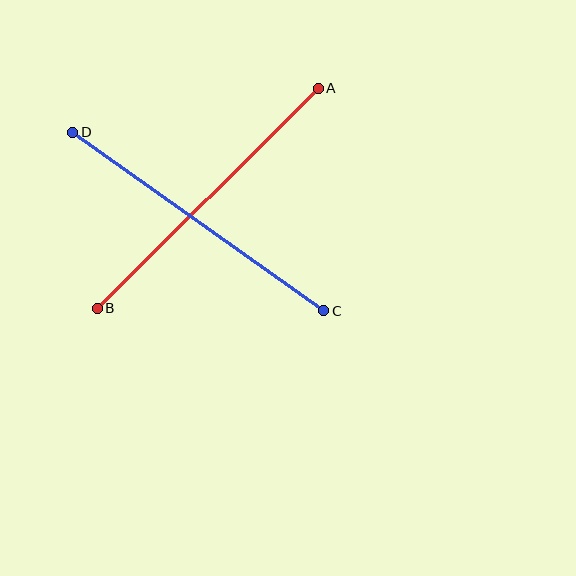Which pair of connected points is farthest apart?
Points A and B are farthest apart.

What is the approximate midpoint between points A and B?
The midpoint is at approximately (208, 198) pixels.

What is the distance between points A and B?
The distance is approximately 312 pixels.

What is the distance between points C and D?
The distance is approximately 308 pixels.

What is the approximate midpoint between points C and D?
The midpoint is at approximately (198, 221) pixels.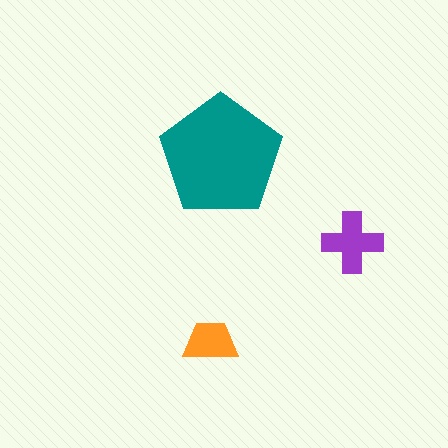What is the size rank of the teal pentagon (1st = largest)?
1st.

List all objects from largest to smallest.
The teal pentagon, the purple cross, the orange trapezoid.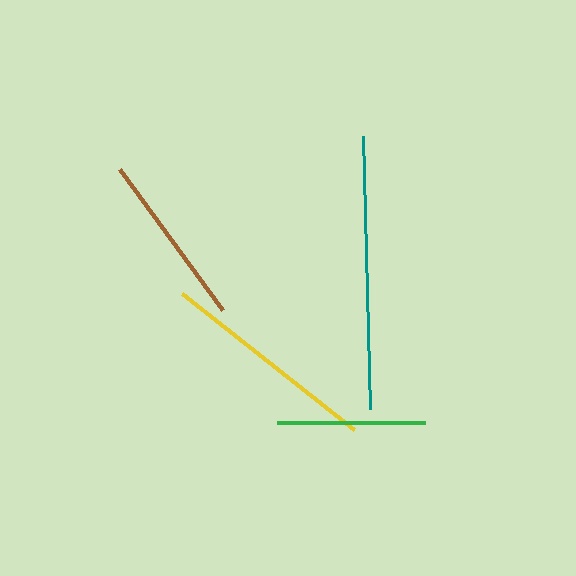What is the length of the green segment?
The green segment is approximately 147 pixels long.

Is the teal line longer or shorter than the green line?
The teal line is longer than the green line.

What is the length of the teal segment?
The teal segment is approximately 273 pixels long.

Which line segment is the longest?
The teal line is the longest at approximately 273 pixels.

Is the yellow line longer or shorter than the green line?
The yellow line is longer than the green line.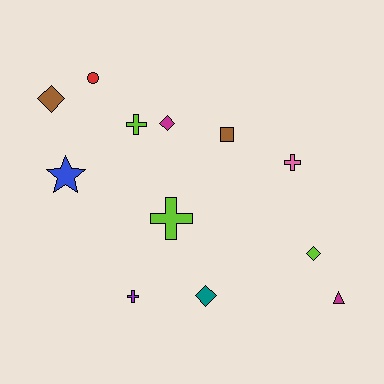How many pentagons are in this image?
There are no pentagons.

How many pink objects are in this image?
There is 1 pink object.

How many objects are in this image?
There are 12 objects.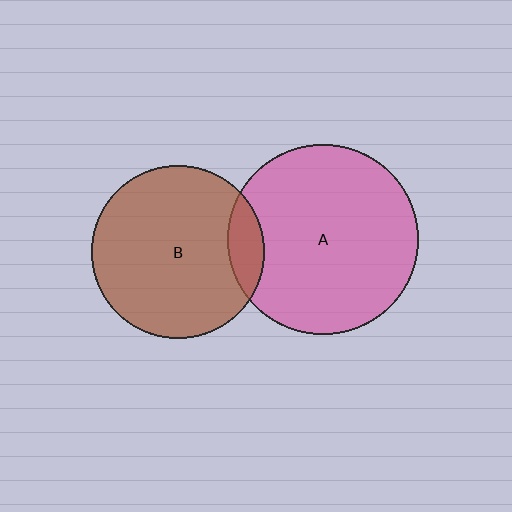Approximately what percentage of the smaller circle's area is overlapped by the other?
Approximately 10%.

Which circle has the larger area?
Circle A (pink).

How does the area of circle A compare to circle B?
Approximately 1.2 times.